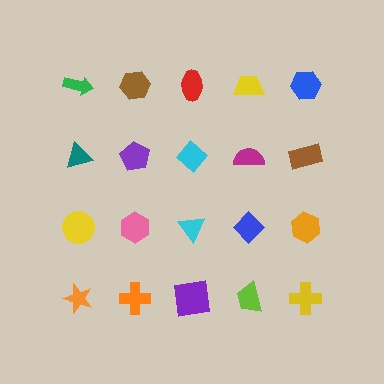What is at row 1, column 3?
A red ellipse.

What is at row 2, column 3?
A cyan diamond.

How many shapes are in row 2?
5 shapes.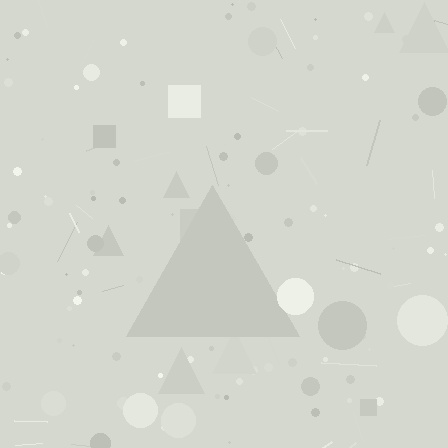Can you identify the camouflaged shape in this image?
The camouflaged shape is a triangle.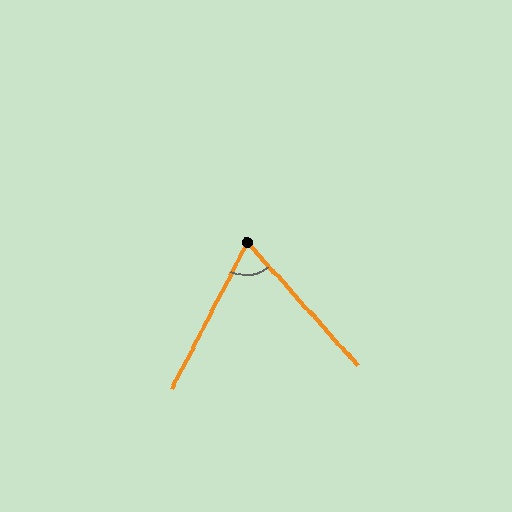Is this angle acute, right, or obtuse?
It is acute.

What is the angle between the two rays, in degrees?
Approximately 69 degrees.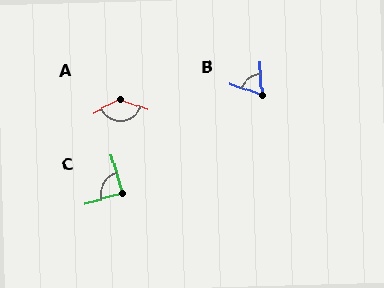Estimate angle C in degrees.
Approximately 88 degrees.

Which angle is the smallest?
B, at approximately 65 degrees.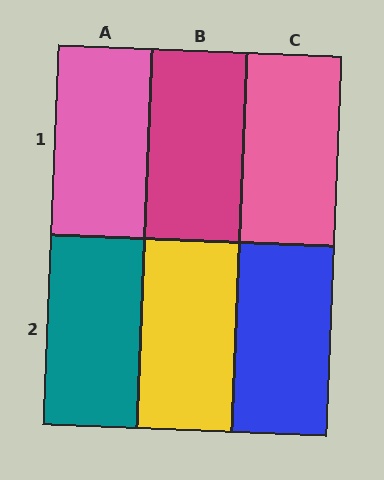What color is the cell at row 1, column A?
Pink.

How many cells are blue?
1 cell is blue.